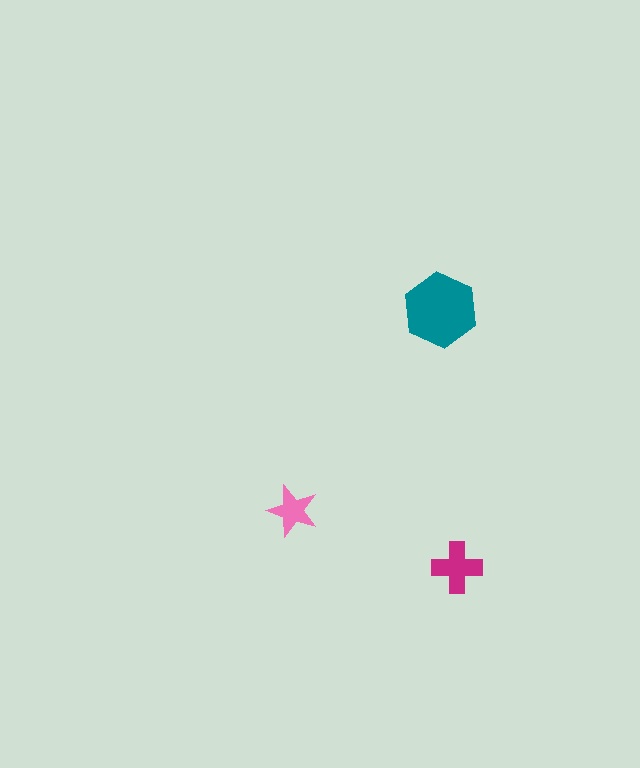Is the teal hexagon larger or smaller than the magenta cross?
Larger.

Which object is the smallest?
The pink star.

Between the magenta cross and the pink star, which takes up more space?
The magenta cross.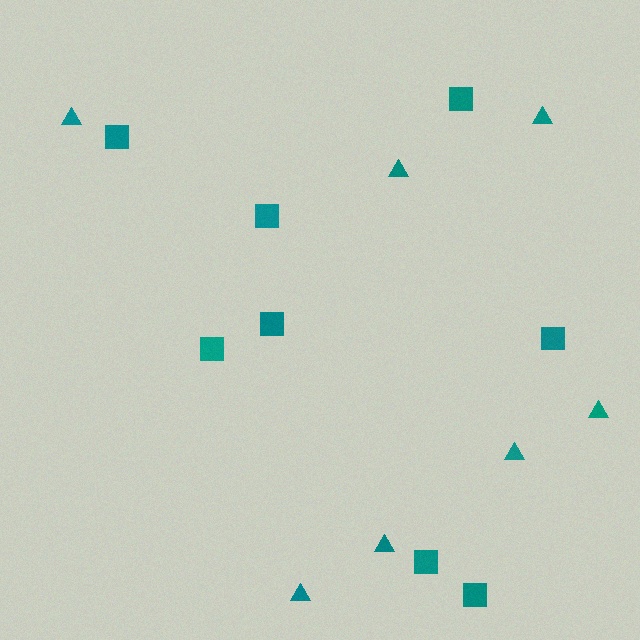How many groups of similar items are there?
There are 2 groups: one group of triangles (7) and one group of squares (8).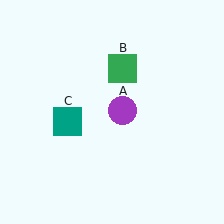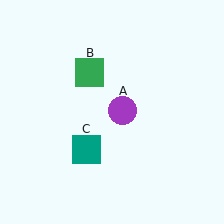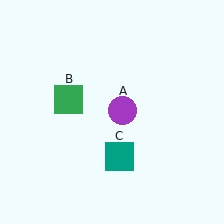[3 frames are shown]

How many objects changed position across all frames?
2 objects changed position: green square (object B), teal square (object C).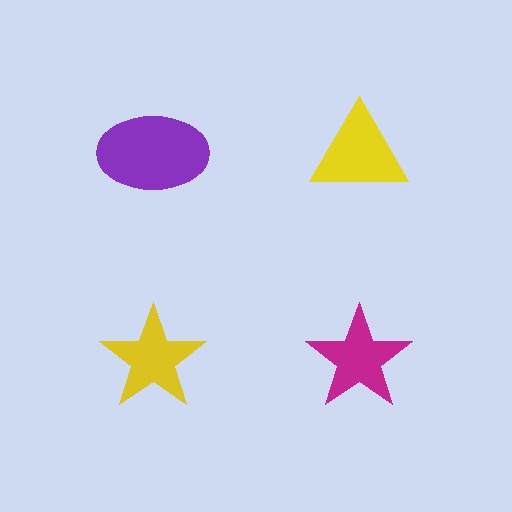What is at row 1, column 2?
A yellow triangle.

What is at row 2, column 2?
A magenta star.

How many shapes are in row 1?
2 shapes.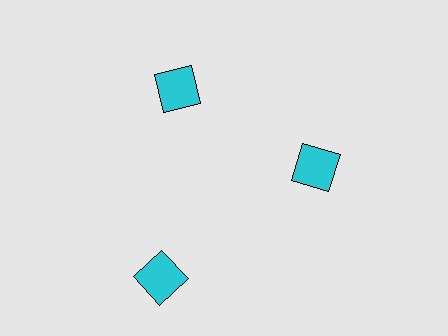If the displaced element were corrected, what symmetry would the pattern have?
It would have 3-fold rotational symmetry — the pattern would map onto itself every 120 degrees.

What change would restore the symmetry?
The symmetry would be restored by moving it inward, back onto the ring so that all 3 squares sit at equal angles and equal distance from the center.